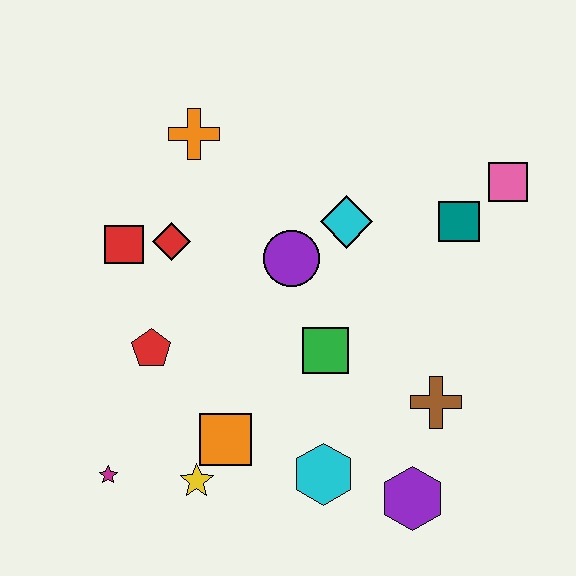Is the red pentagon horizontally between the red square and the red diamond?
Yes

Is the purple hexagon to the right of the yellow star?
Yes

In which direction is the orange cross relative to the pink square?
The orange cross is to the left of the pink square.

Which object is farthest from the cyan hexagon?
The orange cross is farthest from the cyan hexagon.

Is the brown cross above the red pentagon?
No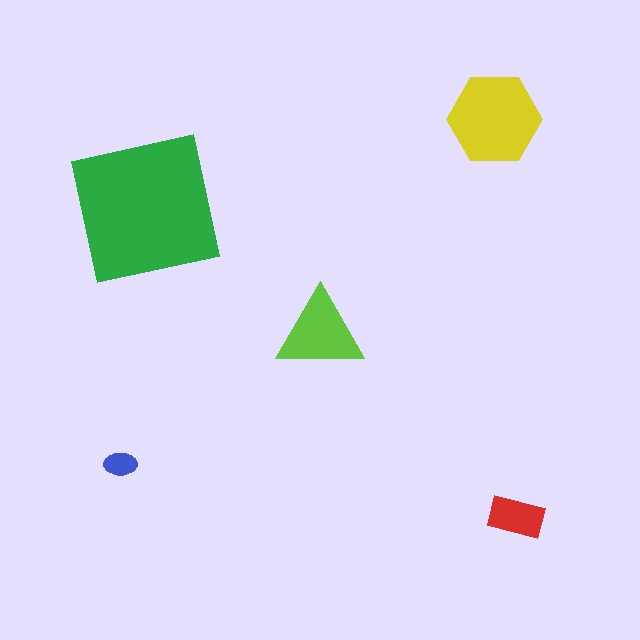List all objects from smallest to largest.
The blue ellipse, the red rectangle, the lime triangle, the yellow hexagon, the green square.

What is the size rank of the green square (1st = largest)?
1st.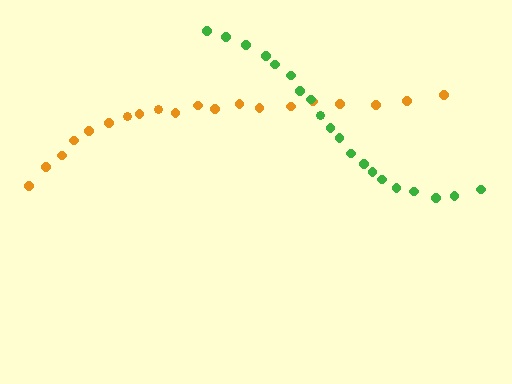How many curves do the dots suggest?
There are 2 distinct paths.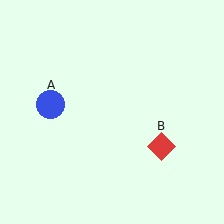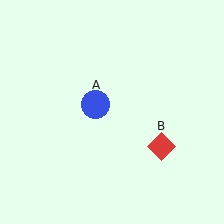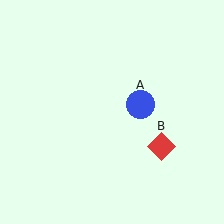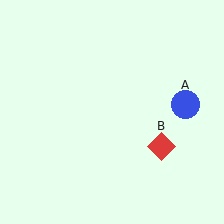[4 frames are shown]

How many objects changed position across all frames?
1 object changed position: blue circle (object A).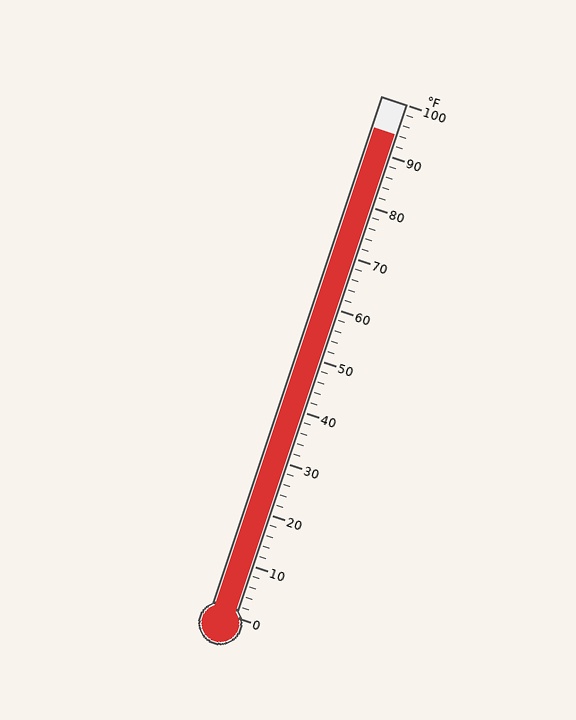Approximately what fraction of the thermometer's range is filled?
The thermometer is filled to approximately 95% of its range.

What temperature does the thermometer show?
The thermometer shows approximately 94°F.